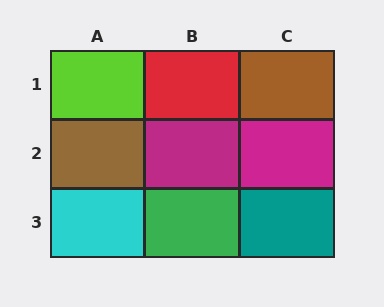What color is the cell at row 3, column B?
Green.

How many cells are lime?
1 cell is lime.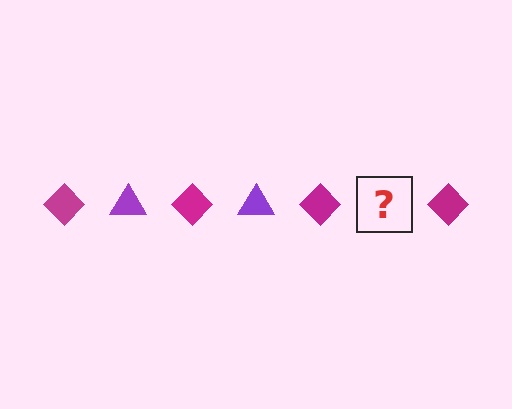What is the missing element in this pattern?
The missing element is a purple triangle.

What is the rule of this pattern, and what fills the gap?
The rule is that the pattern alternates between magenta diamond and purple triangle. The gap should be filled with a purple triangle.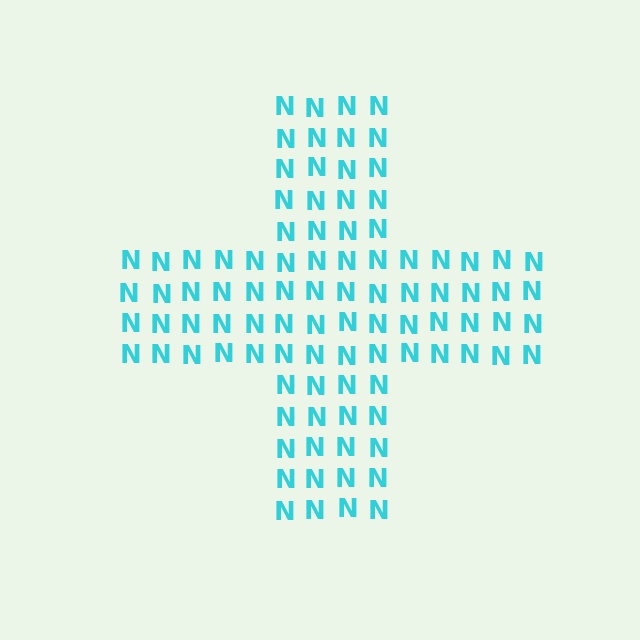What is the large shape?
The large shape is a cross.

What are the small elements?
The small elements are letter N's.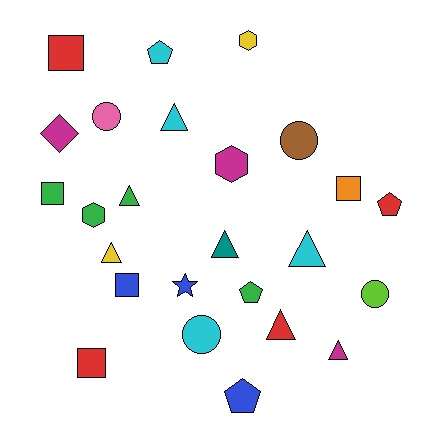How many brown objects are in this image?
There is 1 brown object.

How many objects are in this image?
There are 25 objects.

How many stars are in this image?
There is 1 star.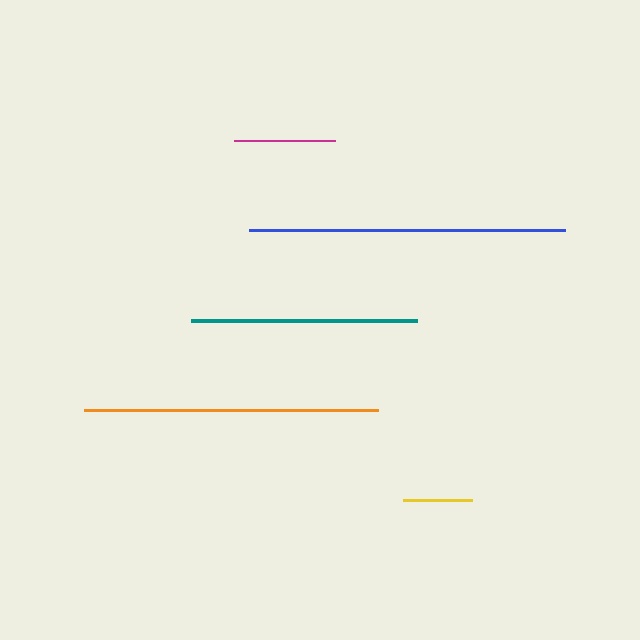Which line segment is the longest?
The blue line is the longest at approximately 316 pixels.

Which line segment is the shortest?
The yellow line is the shortest at approximately 70 pixels.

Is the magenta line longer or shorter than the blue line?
The blue line is longer than the magenta line.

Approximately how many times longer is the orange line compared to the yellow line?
The orange line is approximately 4.2 times the length of the yellow line.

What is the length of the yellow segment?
The yellow segment is approximately 70 pixels long.